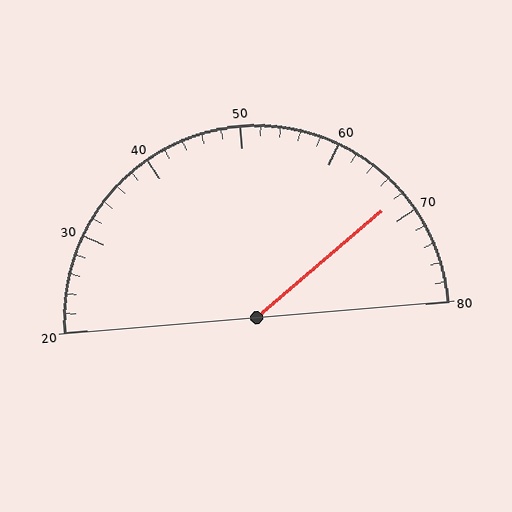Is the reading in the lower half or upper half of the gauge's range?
The reading is in the upper half of the range (20 to 80).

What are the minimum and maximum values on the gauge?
The gauge ranges from 20 to 80.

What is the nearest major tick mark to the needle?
The nearest major tick mark is 70.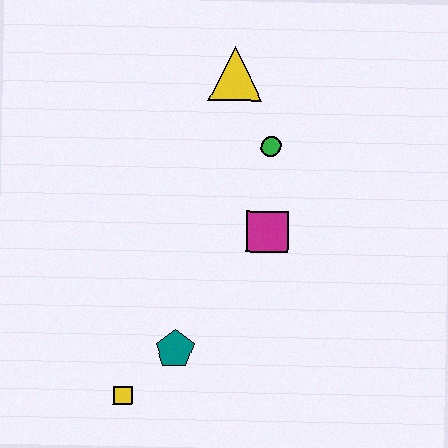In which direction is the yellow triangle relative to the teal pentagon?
The yellow triangle is above the teal pentagon.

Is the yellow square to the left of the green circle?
Yes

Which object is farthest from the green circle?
The yellow square is farthest from the green circle.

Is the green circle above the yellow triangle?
No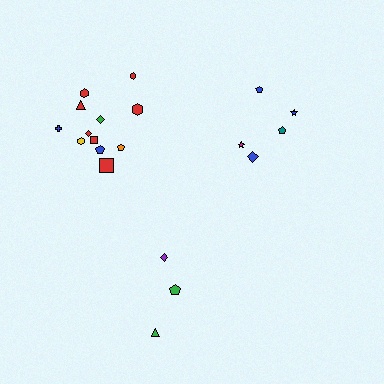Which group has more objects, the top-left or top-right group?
The top-left group.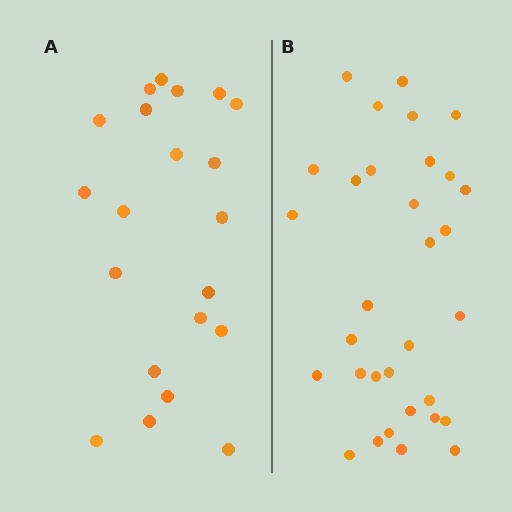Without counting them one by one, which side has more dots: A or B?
Region B (the right region) has more dots.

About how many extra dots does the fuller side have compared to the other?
Region B has roughly 12 or so more dots than region A.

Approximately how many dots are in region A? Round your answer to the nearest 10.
About 20 dots. (The exact count is 21, which rounds to 20.)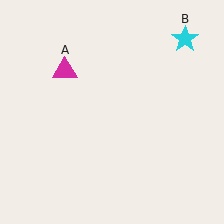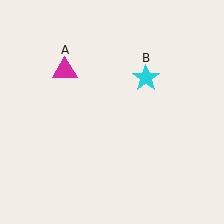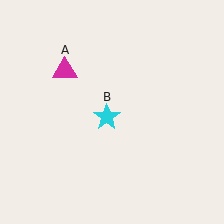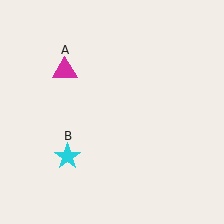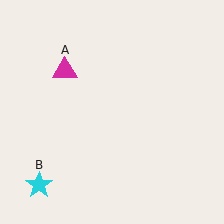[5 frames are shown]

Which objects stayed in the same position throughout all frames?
Magenta triangle (object A) remained stationary.